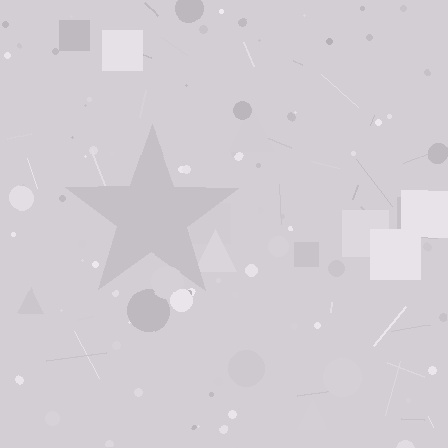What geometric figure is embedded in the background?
A star is embedded in the background.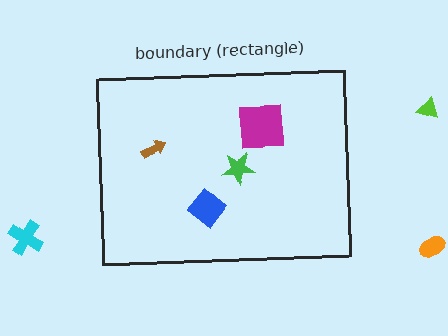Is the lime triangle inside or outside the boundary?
Outside.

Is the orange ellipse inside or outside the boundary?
Outside.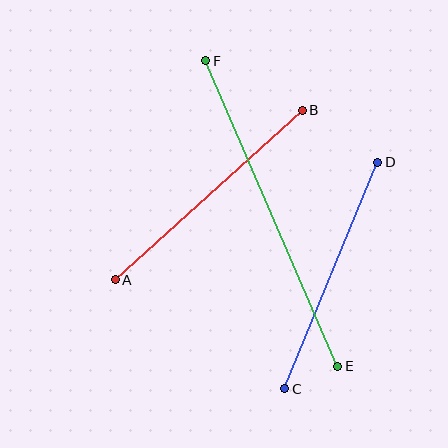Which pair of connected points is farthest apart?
Points E and F are farthest apart.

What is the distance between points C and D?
The distance is approximately 245 pixels.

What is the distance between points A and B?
The distance is approximately 253 pixels.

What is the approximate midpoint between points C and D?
The midpoint is at approximately (331, 276) pixels.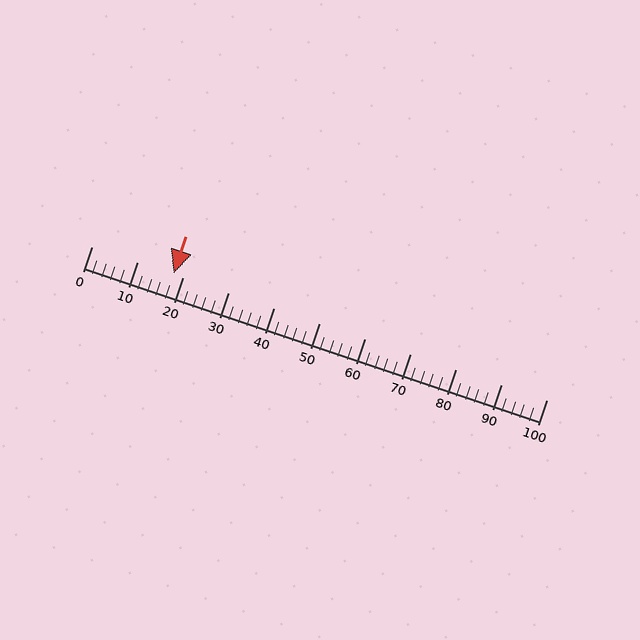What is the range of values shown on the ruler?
The ruler shows values from 0 to 100.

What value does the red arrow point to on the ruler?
The red arrow points to approximately 18.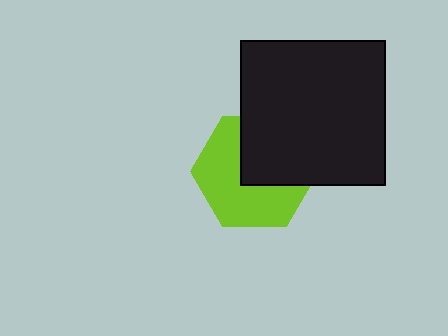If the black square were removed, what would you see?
You would see the complete lime hexagon.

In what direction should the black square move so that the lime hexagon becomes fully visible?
The black square should move toward the upper-right. That is the shortest direction to clear the overlap and leave the lime hexagon fully visible.